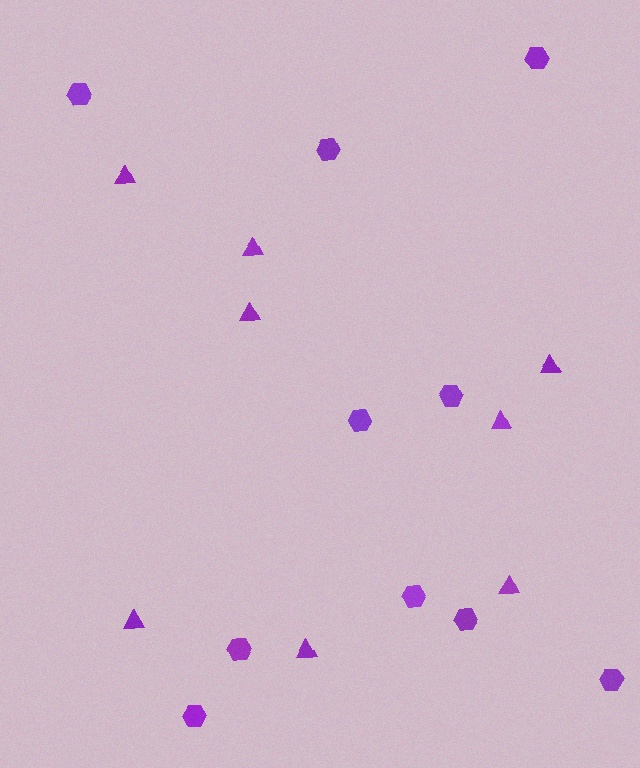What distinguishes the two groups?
There are 2 groups: one group of hexagons (10) and one group of triangles (8).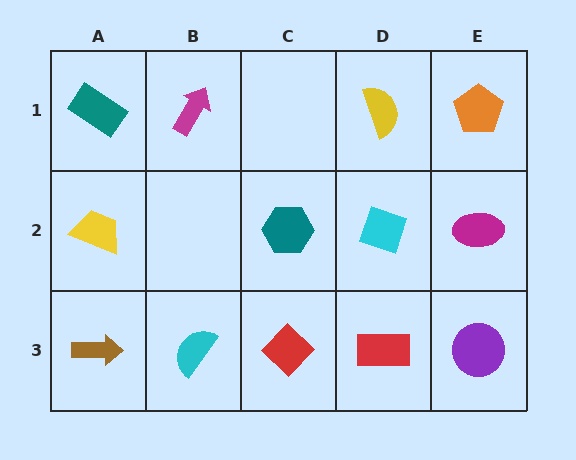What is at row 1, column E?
An orange pentagon.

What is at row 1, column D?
A yellow semicircle.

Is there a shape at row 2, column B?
No, that cell is empty.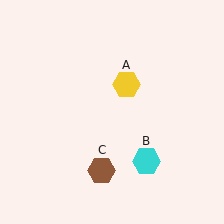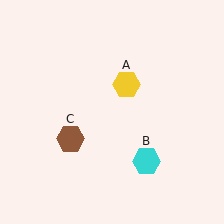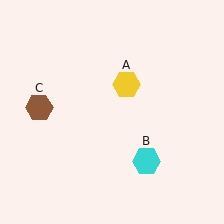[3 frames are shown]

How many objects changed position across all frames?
1 object changed position: brown hexagon (object C).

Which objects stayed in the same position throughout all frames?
Yellow hexagon (object A) and cyan hexagon (object B) remained stationary.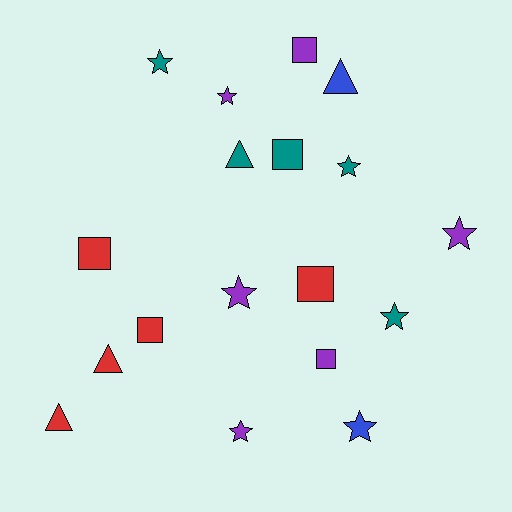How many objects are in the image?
There are 18 objects.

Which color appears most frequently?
Purple, with 6 objects.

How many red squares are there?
There are 3 red squares.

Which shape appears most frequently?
Star, with 8 objects.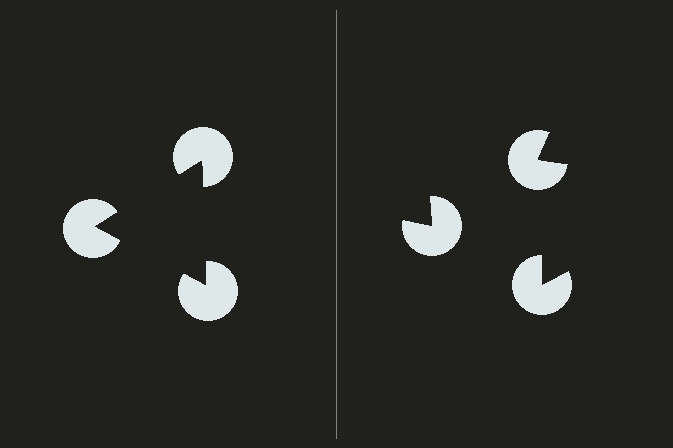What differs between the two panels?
The pac-man discs are positioned identically on both sides; only the wedge orientations differ. On the left they align to a triangle; on the right they are misaligned.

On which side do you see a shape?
An illusory triangle appears on the left side. On the right side the wedge cuts are rotated, so no coherent shape forms.